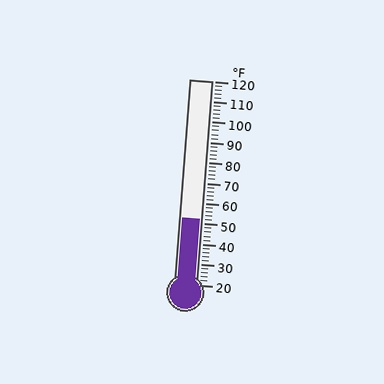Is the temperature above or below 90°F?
The temperature is below 90°F.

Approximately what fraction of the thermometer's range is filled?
The thermometer is filled to approximately 30% of its range.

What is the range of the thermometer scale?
The thermometer scale ranges from 20°F to 120°F.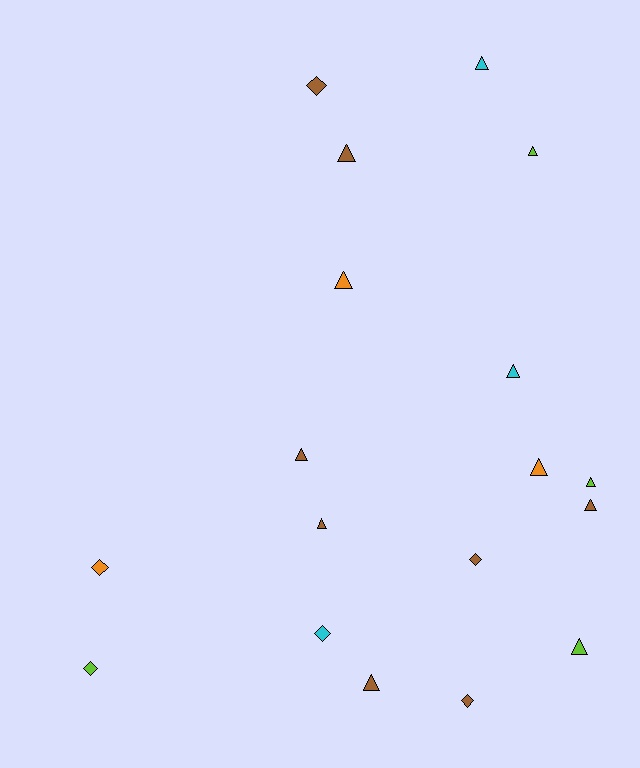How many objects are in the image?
There are 18 objects.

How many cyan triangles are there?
There are 2 cyan triangles.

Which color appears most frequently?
Brown, with 8 objects.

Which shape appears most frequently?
Triangle, with 12 objects.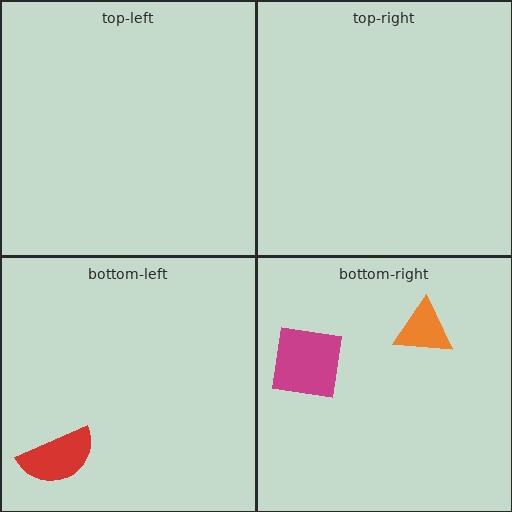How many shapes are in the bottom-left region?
1.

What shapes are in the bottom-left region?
The red semicircle.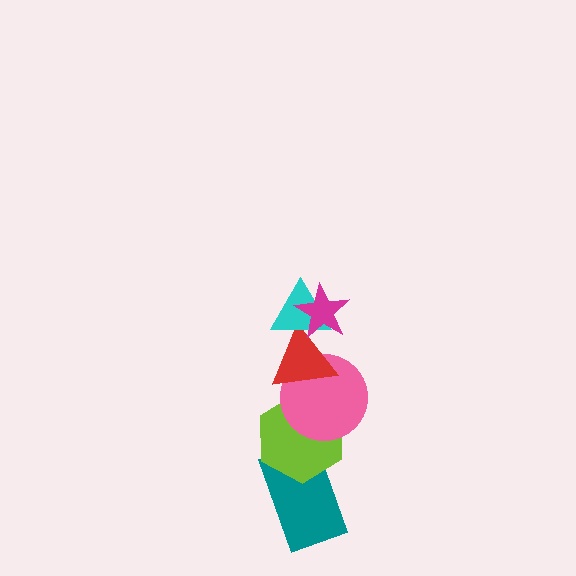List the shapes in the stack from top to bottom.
From top to bottom: the magenta star, the cyan triangle, the red triangle, the pink circle, the lime hexagon, the teal rectangle.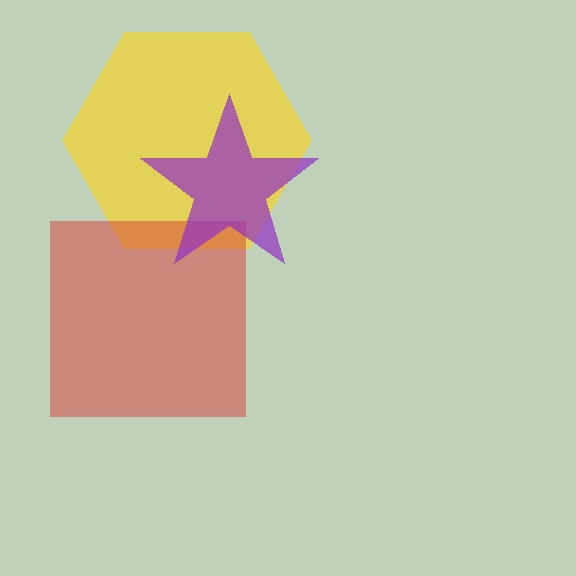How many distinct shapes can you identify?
There are 3 distinct shapes: a yellow hexagon, a red square, a purple star.